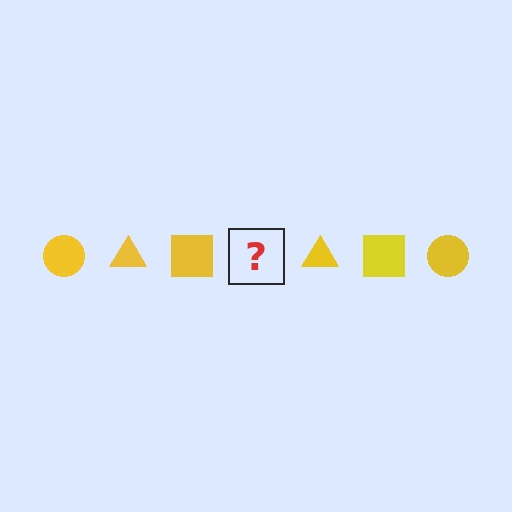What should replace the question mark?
The question mark should be replaced with a yellow circle.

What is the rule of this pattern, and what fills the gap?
The rule is that the pattern cycles through circle, triangle, square shapes in yellow. The gap should be filled with a yellow circle.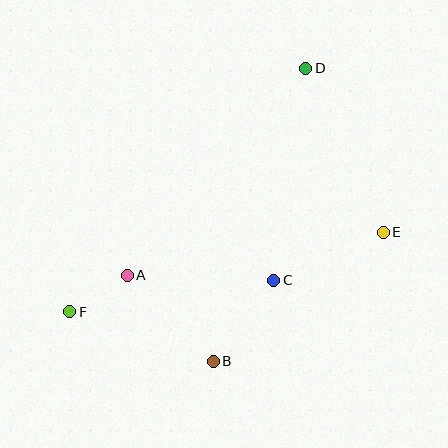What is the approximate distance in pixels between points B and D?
The distance between B and D is approximately 307 pixels.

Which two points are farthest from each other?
Points D and F are farthest from each other.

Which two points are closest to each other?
Points A and F are closest to each other.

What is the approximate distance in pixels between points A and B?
The distance between A and B is approximately 121 pixels.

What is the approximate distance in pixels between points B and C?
The distance between B and C is approximately 101 pixels.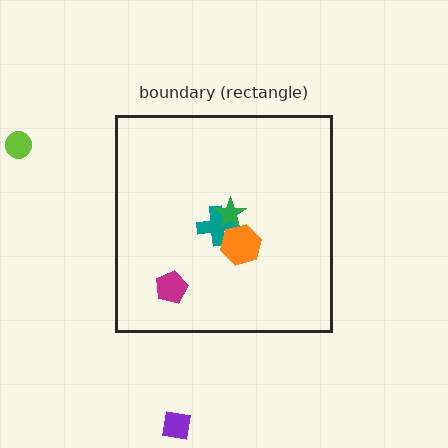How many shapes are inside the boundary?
4 inside, 2 outside.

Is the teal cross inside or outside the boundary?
Inside.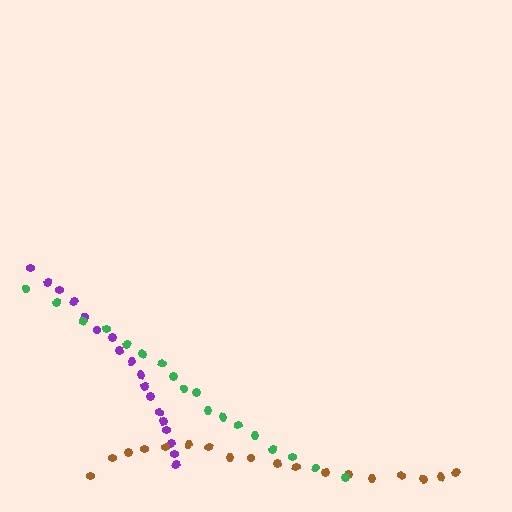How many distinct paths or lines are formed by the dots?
There are 3 distinct paths.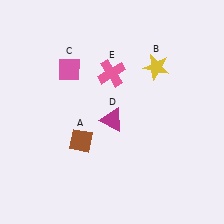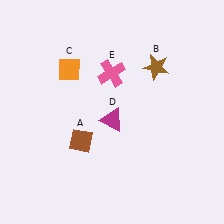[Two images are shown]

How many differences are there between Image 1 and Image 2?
There are 2 differences between the two images.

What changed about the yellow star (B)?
In Image 1, B is yellow. In Image 2, it changed to brown.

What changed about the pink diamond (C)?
In Image 1, C is pink. In Image 2, it changed to orange.